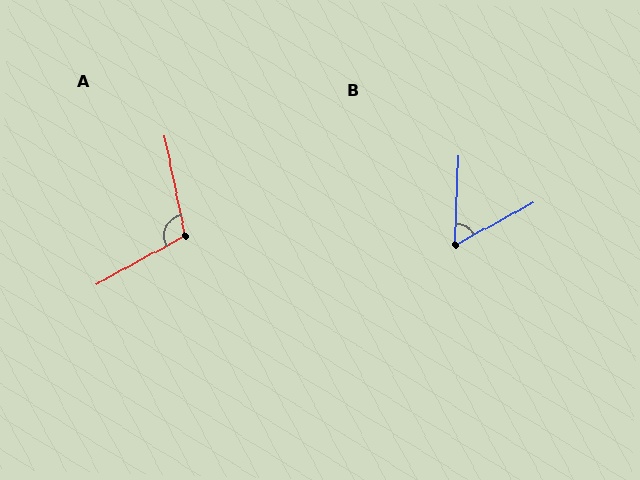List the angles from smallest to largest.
B (59°), A (107°).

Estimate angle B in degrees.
Approximately 59 degrees.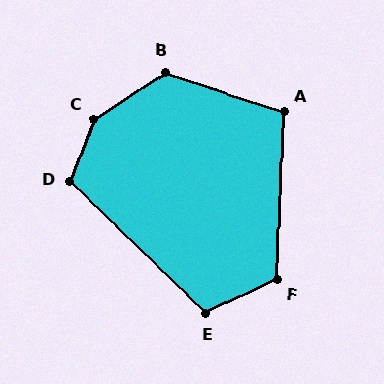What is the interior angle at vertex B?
Approximately 129 degrees (obtuse).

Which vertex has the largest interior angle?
C, at approximately 144 degrees.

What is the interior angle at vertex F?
Approximately 118 degrees (obtuse).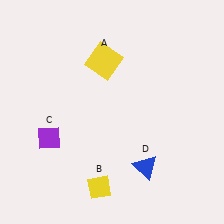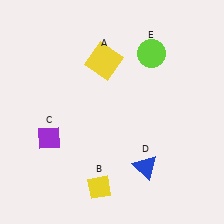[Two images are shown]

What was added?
A lime circle (E) was added in Image 2.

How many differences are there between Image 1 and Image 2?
There is 1 difference between the two images.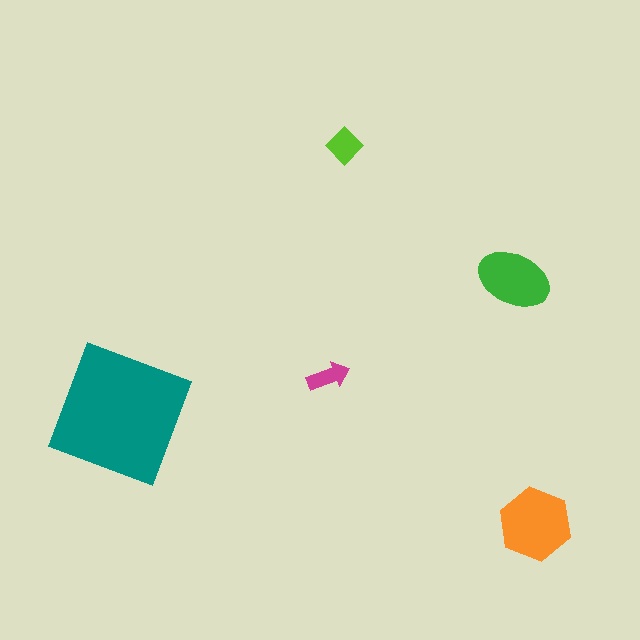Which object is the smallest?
The magenta arrow.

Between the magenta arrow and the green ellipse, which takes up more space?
The green ellipse.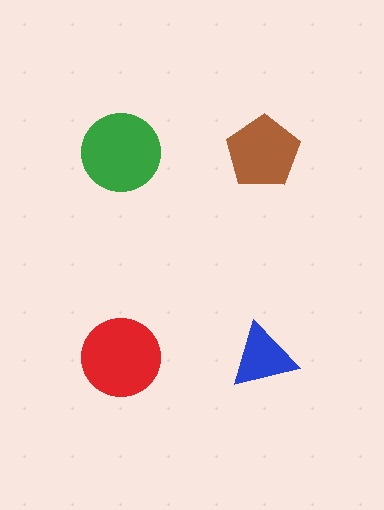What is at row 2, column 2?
A blue triangle.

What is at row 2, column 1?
A red circle.